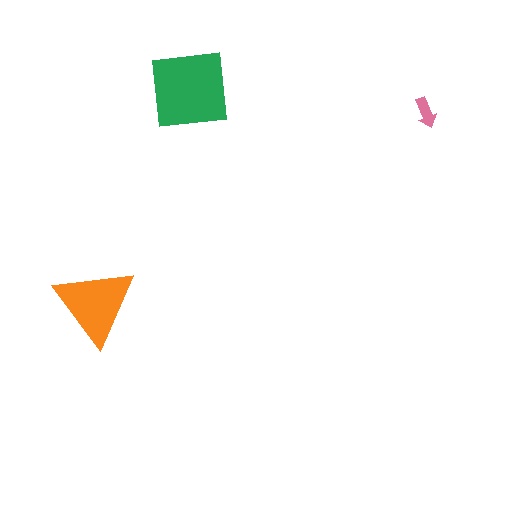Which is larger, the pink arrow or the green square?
The green square.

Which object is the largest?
The green square.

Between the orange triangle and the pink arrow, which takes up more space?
The orange triangle.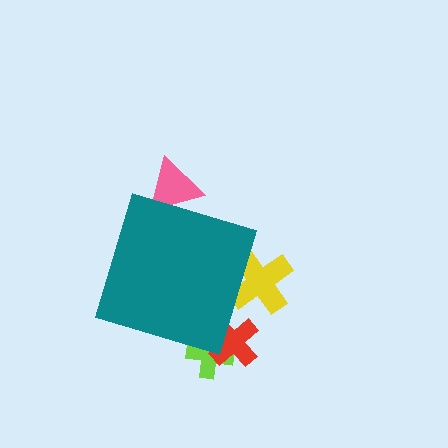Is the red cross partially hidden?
Yes, the red cross is partially hidden behind the teal diamond.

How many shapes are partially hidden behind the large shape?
4 shapes are partially hidden.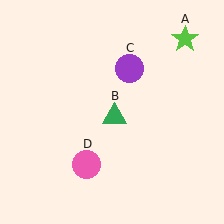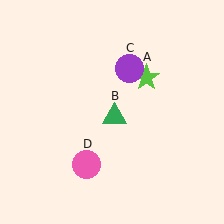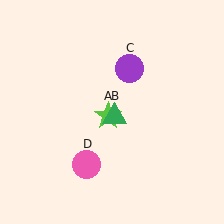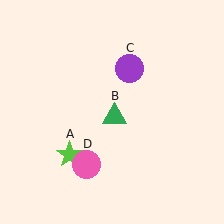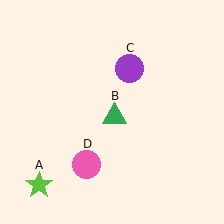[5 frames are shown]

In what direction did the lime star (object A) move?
The lime star (object A) moved down and to the left.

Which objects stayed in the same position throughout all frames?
Green triangle (object B) and purple circle (object C) and pink circle (object D) remained stationary.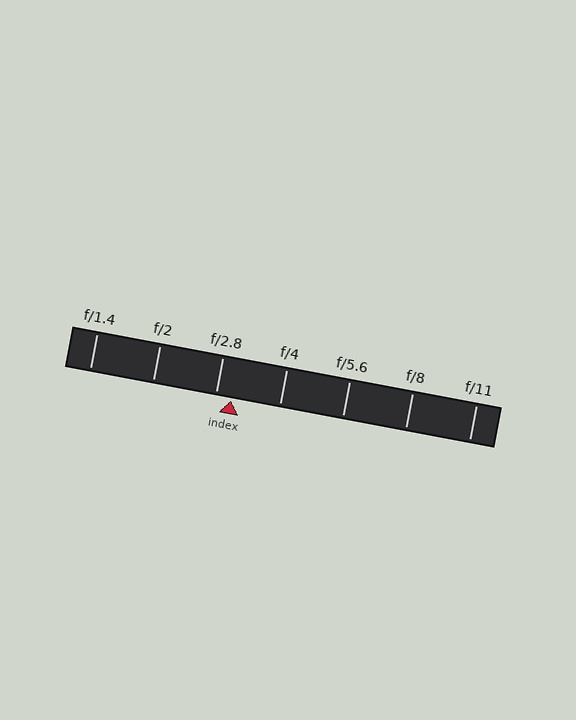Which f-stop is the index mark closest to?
The index mark is closest to f/2.8.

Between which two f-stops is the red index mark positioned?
The index mark is between f/2.8 and f/4.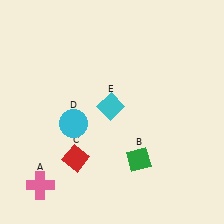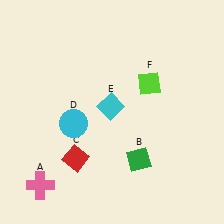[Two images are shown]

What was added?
A lime diamond (F) was added in Image 2.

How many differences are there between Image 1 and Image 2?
There is 1 difference between the two images.